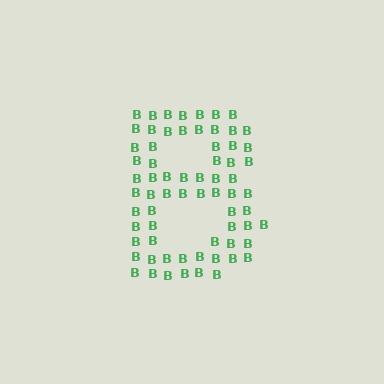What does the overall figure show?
The overall figure shows the letter B.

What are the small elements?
The small elements are letter B's.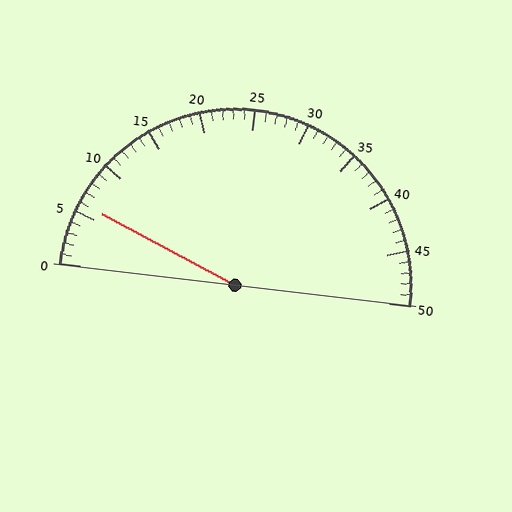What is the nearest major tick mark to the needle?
The nearest major tick mark is 5.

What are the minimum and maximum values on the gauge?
The gauge ranges from 0 to 50.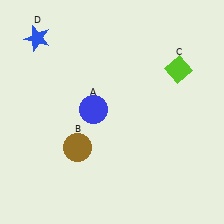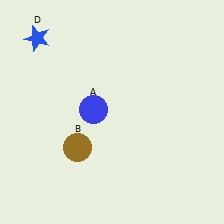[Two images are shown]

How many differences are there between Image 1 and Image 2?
There is 1 difference between the two images.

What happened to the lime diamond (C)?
The lime diamond (C) was removed in Image 2. It was in the top-right area of Image 1.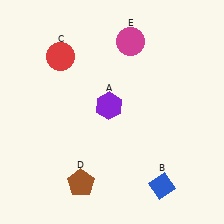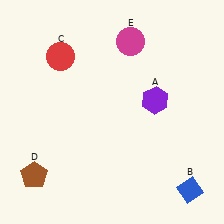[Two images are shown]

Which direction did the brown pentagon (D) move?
The brown pentagon (D) moved left.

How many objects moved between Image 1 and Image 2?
3 objects moved between the two images.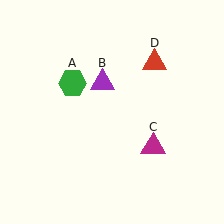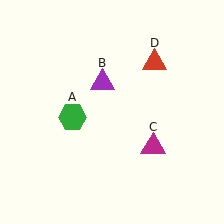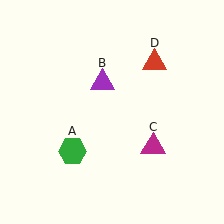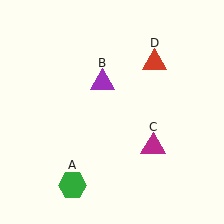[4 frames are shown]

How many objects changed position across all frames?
1 object changed position: green hexagon (object A).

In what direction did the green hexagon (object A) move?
The green hexagon (object A) moved down.